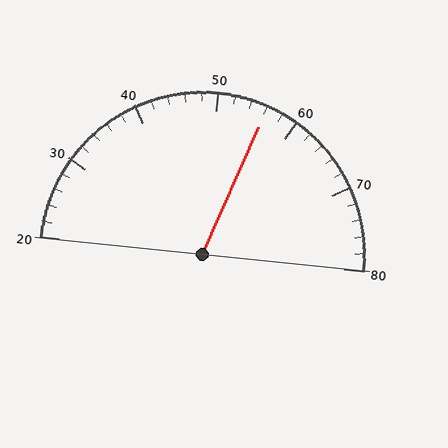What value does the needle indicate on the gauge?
The needle indicates approximately 56.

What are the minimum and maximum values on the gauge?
The gauge ranges from 20 to 80.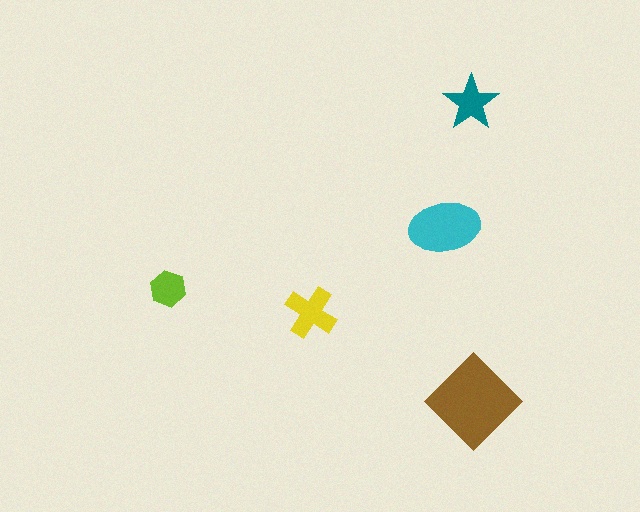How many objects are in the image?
There are 5 objects in the image.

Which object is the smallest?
The lime hexagon.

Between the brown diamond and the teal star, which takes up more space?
The brown diamond.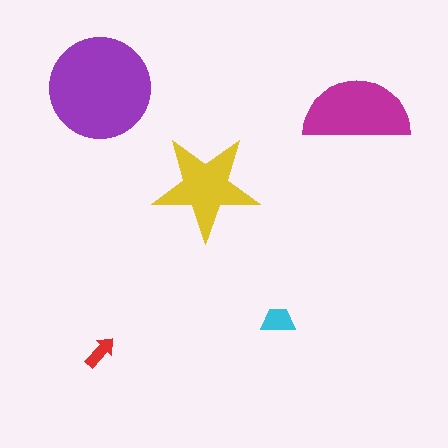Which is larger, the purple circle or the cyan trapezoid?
The purple circle.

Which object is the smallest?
The red arrow.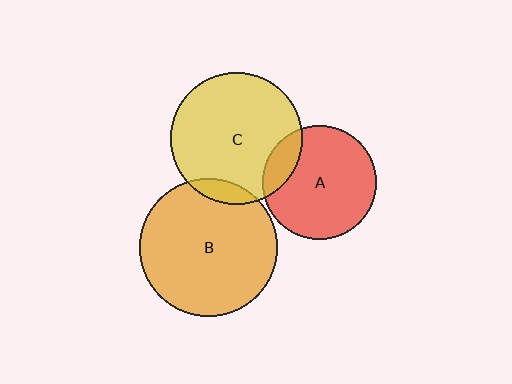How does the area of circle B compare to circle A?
Approximately 1.5 times.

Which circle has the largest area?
Circle B (orange).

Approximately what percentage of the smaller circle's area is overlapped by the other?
Approximately 10%.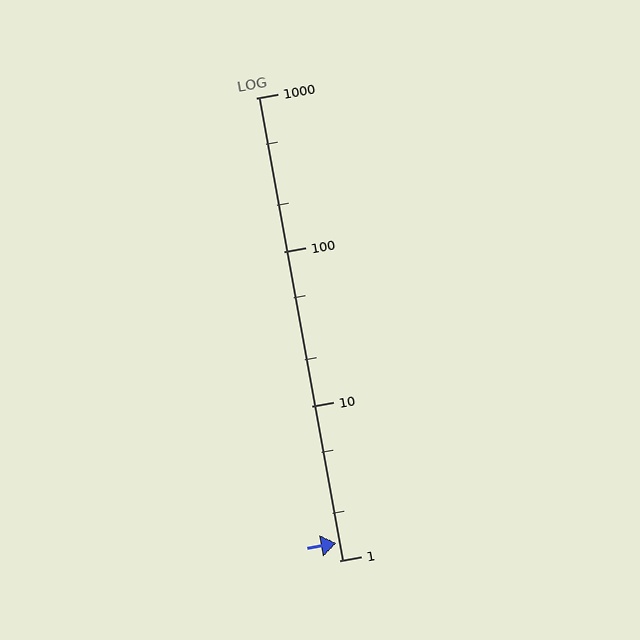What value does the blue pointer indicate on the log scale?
The pointer indicates approximately 1.3.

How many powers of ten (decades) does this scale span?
The scale spans 3 decades, from 1 to 1000.